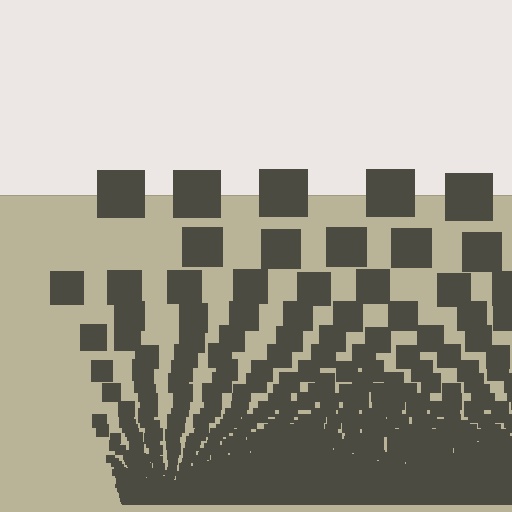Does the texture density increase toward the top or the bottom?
Density increases toward the bottom.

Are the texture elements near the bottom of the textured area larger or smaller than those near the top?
Smaller. The gradient is inverted — elements near the bottom are smaller and denser.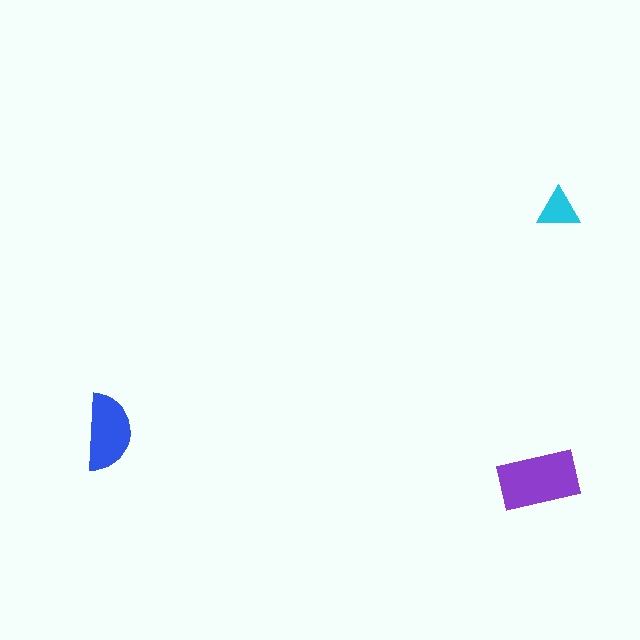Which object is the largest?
The purple rectangle.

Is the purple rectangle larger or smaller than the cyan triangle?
Larger.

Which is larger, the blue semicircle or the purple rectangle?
The purple rectangle.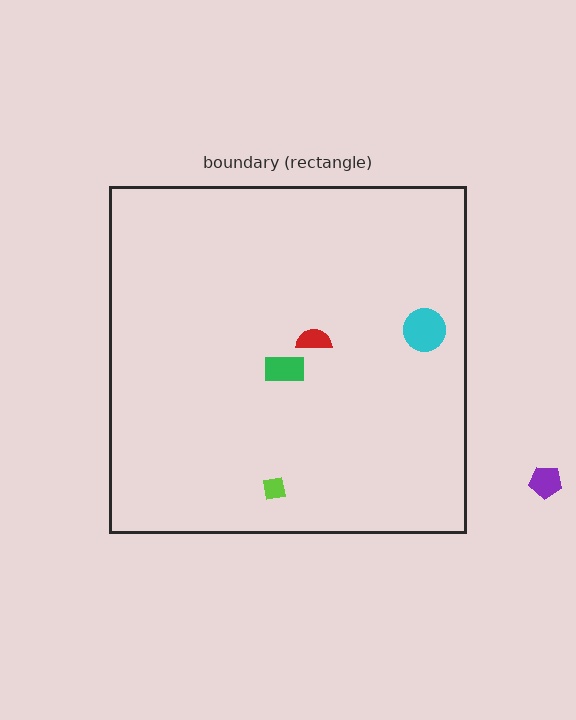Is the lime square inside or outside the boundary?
Inside.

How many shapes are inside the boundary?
4 inside, 1 outside.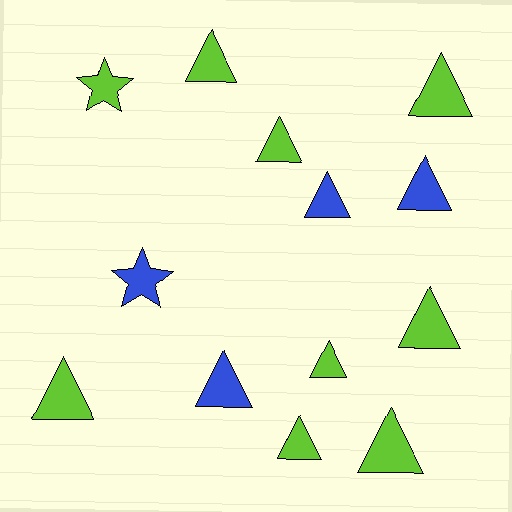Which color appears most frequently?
Lime, with 9 objects.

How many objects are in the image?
There are 13 objects.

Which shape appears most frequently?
Triangle, with 11 objects.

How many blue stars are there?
There is 1 blue star.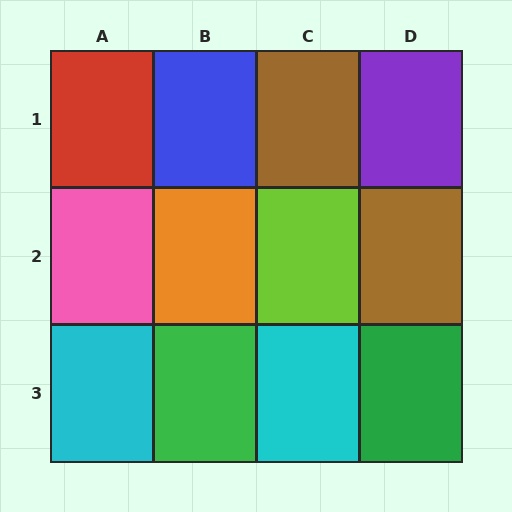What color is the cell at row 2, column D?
Brown.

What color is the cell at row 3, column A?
Cyan.